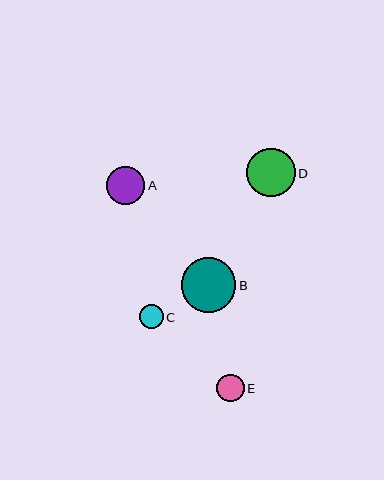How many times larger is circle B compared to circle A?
Circle B is approximately 1.4 times the size of circle A.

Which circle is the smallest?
Circle C is the smallest with a size of approximately 24 pixels.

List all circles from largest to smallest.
From largest to smallest: B, D, A, E, C.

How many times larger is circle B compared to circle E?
Circle B is approximately 2.0 times the size of circle E.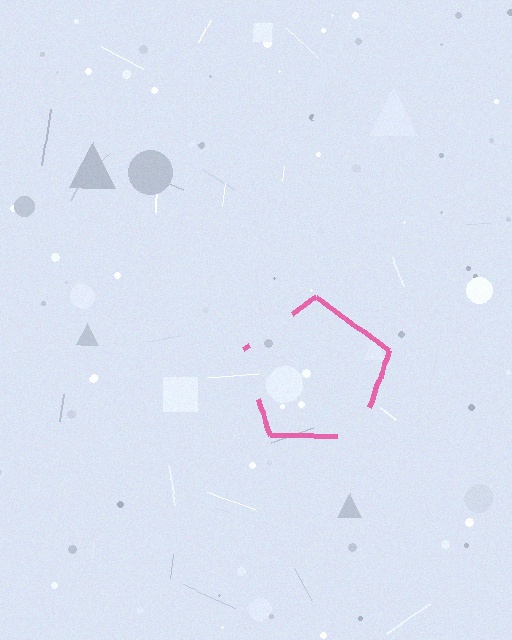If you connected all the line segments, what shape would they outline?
They would outline a pentagon.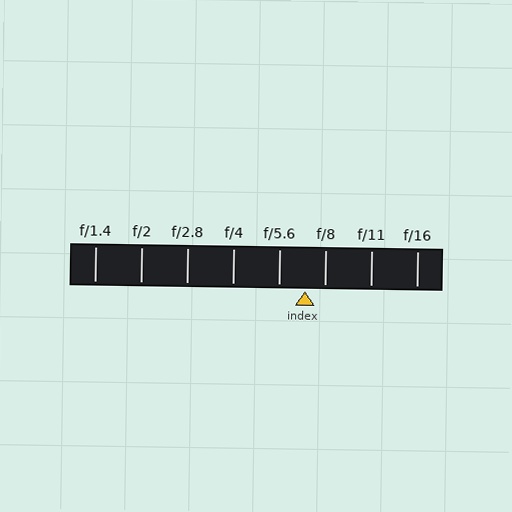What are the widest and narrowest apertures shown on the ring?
The widest aperture shown is f/1.4 and the narrowest is f/16.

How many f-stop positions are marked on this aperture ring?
There are 8 f-stop positions marked.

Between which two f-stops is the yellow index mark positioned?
The index mark is between f/5.6 and f/8.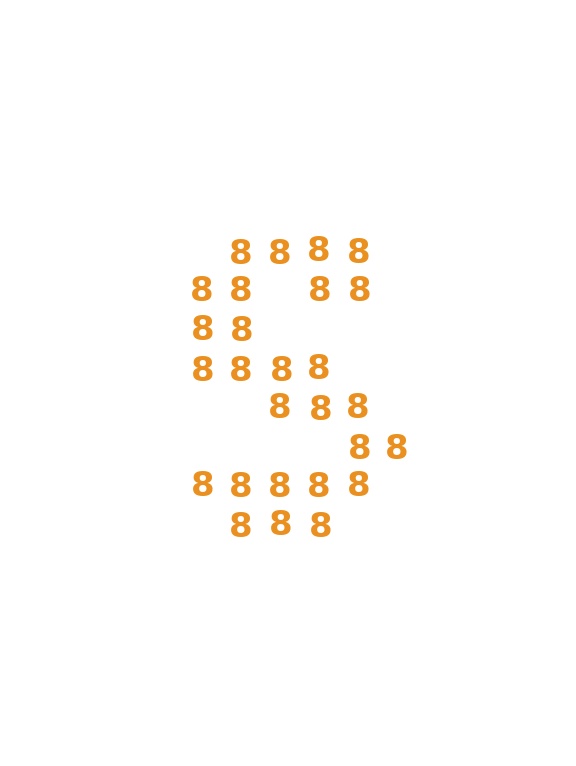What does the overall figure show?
The overall figure shows the letter S.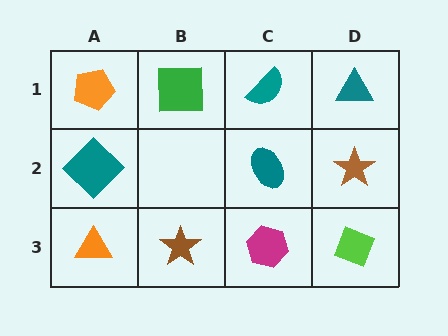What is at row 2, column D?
A brown star.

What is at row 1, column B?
A green square.